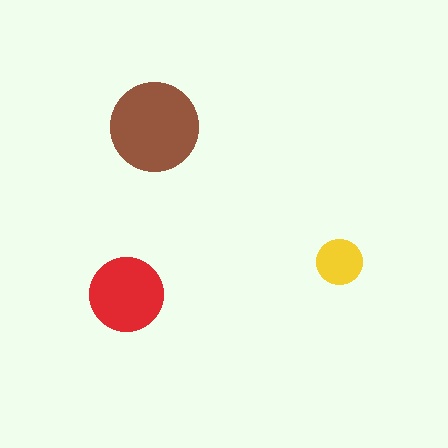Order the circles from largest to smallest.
the brown one, the red one, the yellow one.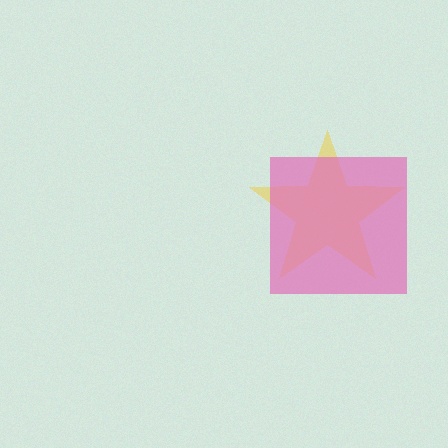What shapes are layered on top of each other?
The layered shapes are: a yellow star, a pink square.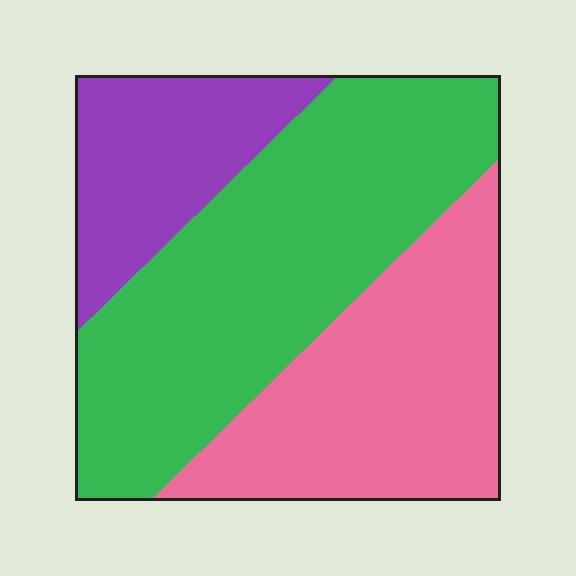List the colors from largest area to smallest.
From largest to smallest: green, pink, purple.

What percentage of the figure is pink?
Pink takes up between a sixth and a third of the figure.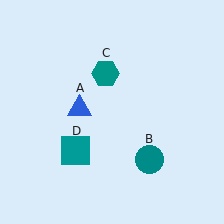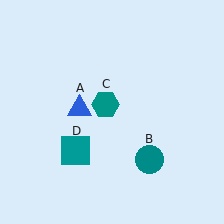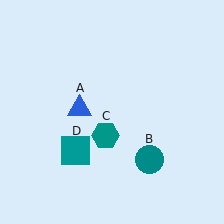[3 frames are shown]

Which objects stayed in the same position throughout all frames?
Blue triangle (object A) and teal circle (object B) and teal square (object D) remained stationary.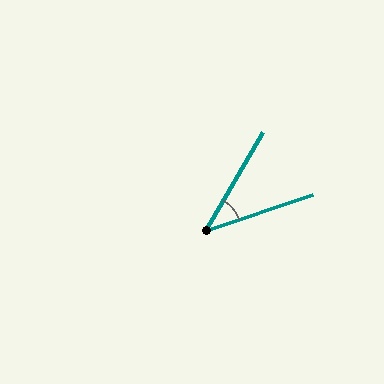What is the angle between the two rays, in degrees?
Approximately 41 degrees.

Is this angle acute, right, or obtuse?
It is acute.